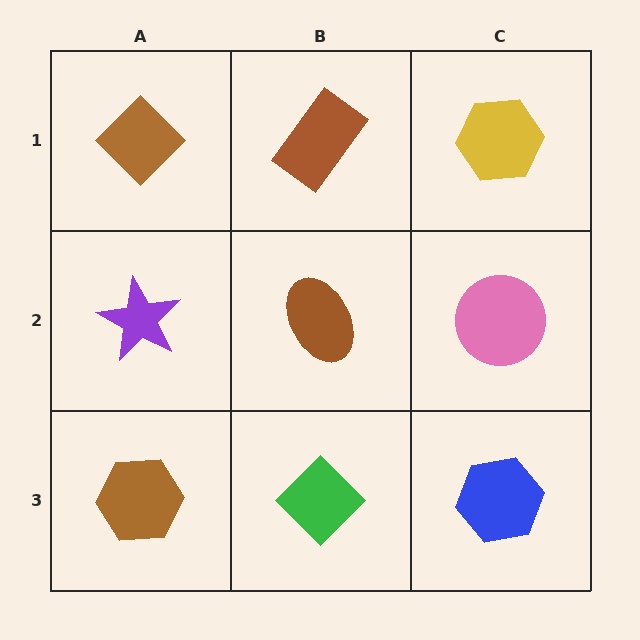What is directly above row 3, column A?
A purple star.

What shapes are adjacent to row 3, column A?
A purple star (row 2, column A), a green diamond (row 3, column B).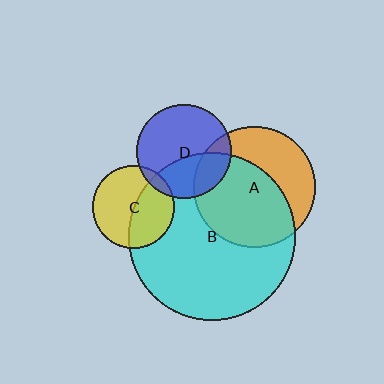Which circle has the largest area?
Circle B (cyan).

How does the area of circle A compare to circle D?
Approximately 1.7 times.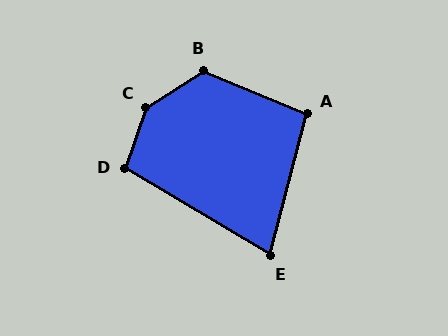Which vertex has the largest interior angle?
C, at approximately 141 degrees.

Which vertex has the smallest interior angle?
E, at approximately 74 degrees.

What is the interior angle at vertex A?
Approximately 98 degrees (obtuse).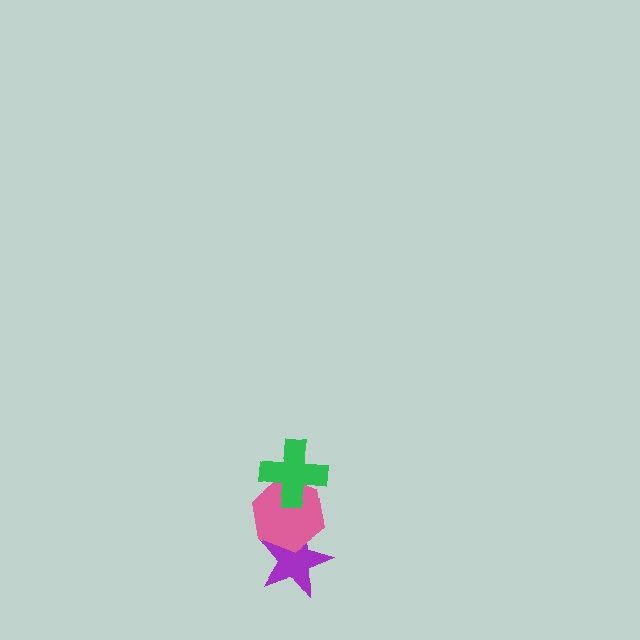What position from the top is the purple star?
The purple star is 3rd from the top.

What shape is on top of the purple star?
The pink hexagon is on top of the purple star.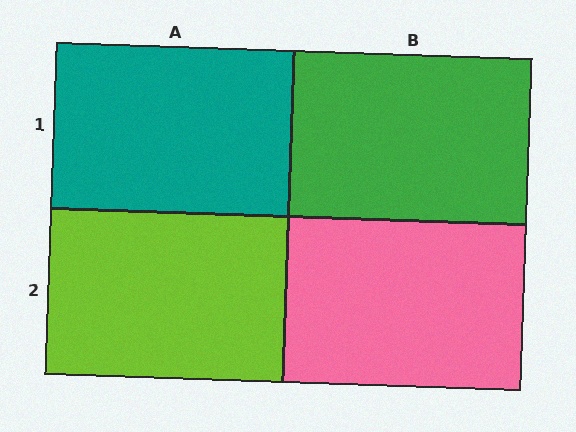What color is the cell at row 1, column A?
Teal.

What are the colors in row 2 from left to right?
Lime, pink.